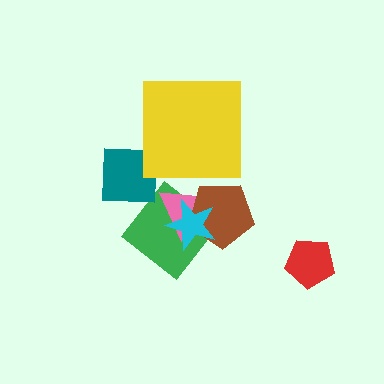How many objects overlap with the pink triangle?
3 objects overlap with the pink triangle.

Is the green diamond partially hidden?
Yes, it is partially covered by another shape.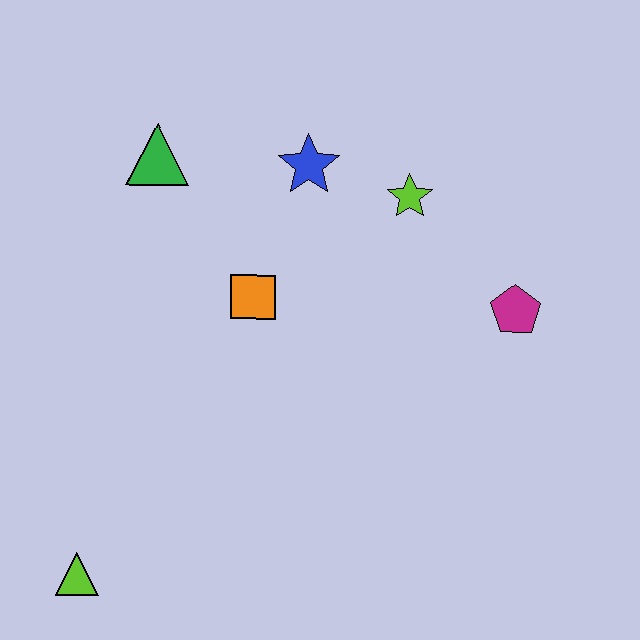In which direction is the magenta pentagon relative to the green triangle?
The magenta pentagon is to the right of the green triangle.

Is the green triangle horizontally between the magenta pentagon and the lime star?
No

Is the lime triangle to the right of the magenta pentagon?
No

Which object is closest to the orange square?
The blue star is closest to the orange square.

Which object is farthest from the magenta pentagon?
The lime triangle is farthest from the magenta pentagon.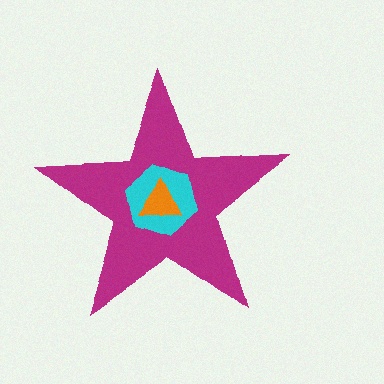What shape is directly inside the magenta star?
The cyan hexagon.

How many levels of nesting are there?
3.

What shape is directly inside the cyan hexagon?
The orange triangle.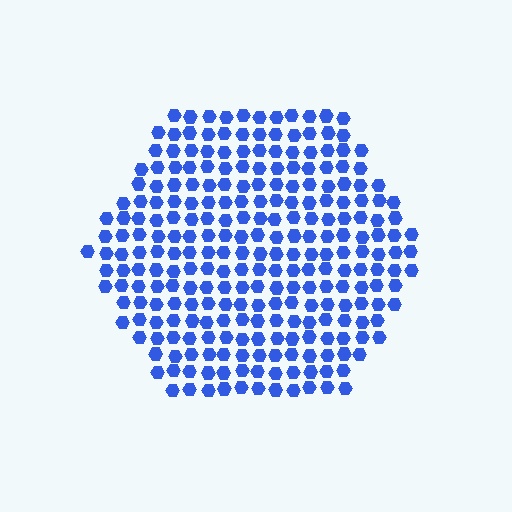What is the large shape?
The large shape is a hexagon.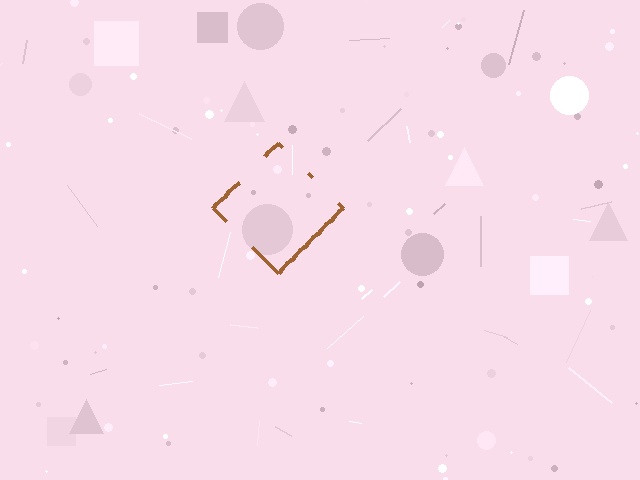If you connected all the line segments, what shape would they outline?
They would outline a diamond.